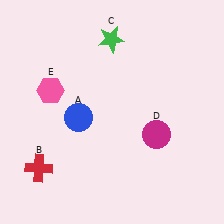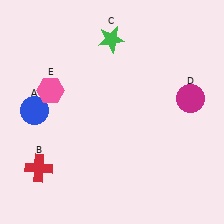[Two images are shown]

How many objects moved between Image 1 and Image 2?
2 objects moved between the two images.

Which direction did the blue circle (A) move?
The blue circle (A) moved left.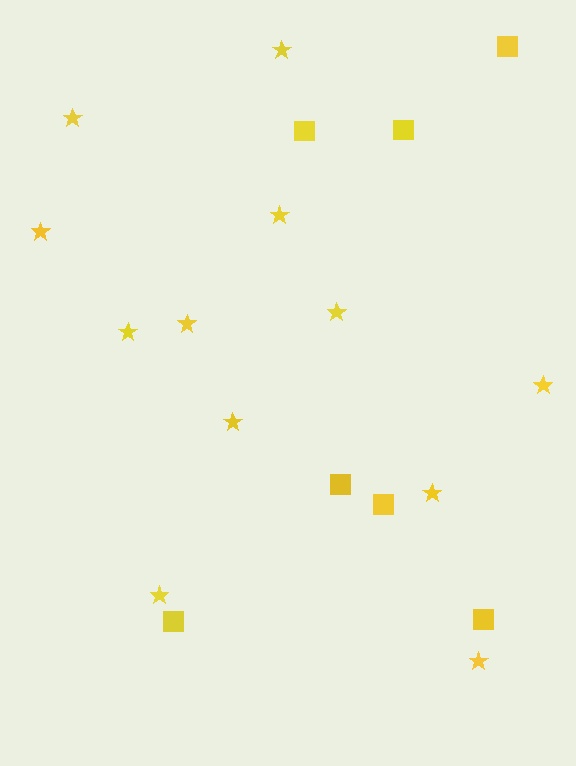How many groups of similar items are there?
There are 2 groups: one group of stars (12) and one group of squares (7).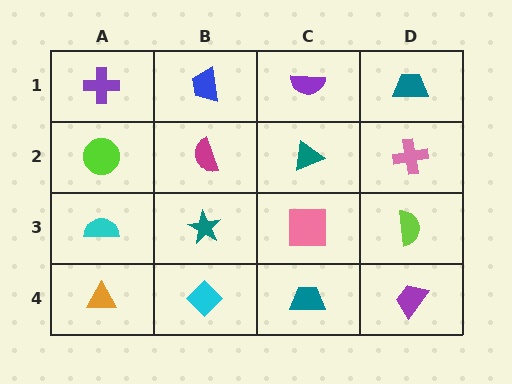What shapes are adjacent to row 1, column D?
A pink cross (row 2, column D), a purple semicircle (row 1, column C).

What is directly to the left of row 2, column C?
A magenta semicircle.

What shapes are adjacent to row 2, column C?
A purple semicircle (row 1, column C), a pink square (row 3, column C), a magenta semicircle (row 2, column B), a pink cross (row 2, column D).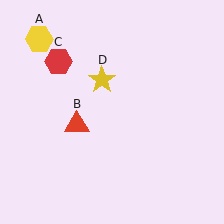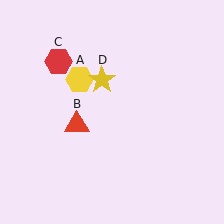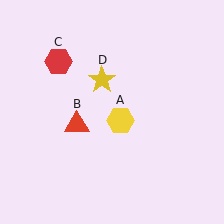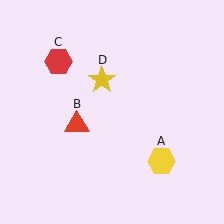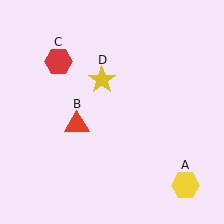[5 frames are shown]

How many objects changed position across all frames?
1 object changed position: yellow hexagon (object A).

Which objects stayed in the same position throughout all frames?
Red triangle (object B) and red hexagon (object C) and yellow star (object D) remained stationary.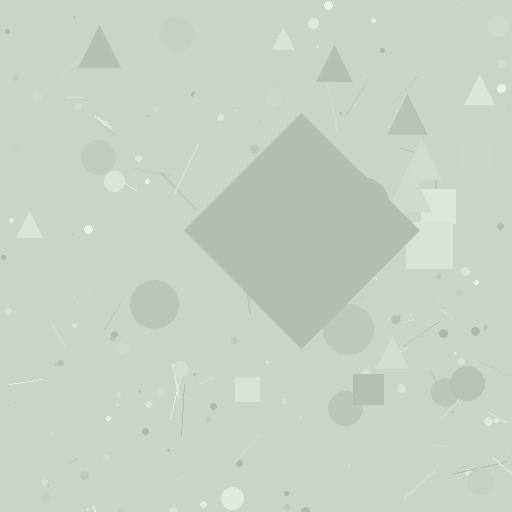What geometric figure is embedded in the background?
A diamond is embedded in the background.